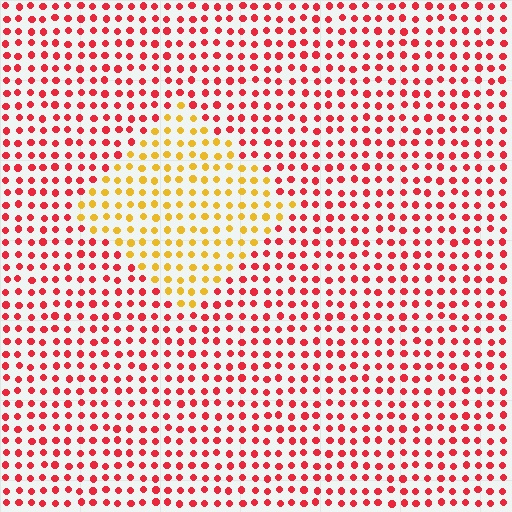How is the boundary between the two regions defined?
The boundary is defined purely by a slight shift in hue (about 51 degrees). Spacing, size, and orientation are identical on both sides.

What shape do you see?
I see a diamond.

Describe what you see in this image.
The image is filled with small red elements in a uniform arrangement. A diamond-shaped region is visible where the elements are tinted to a slightly different hue, forming a subtle color boundary.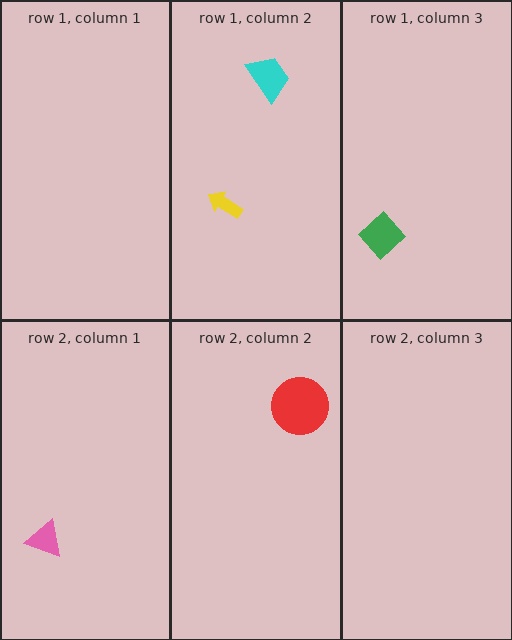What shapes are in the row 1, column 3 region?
The green diamond.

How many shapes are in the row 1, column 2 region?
2.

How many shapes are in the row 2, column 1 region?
1.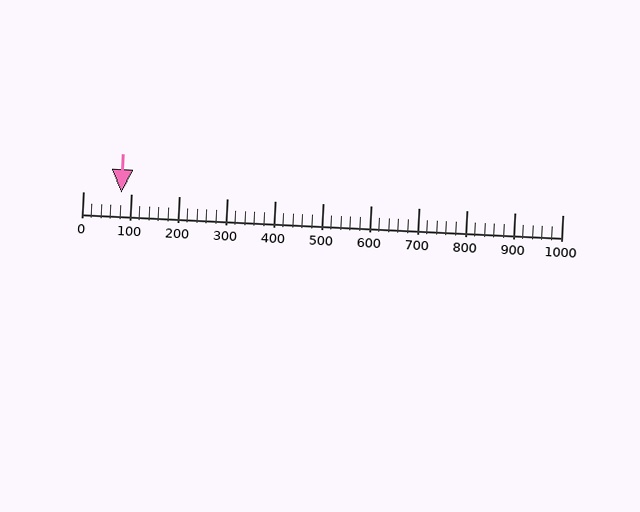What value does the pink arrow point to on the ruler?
The pink arrow points to approximately 80.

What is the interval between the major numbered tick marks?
The major tick marks are spaced 100 units apart.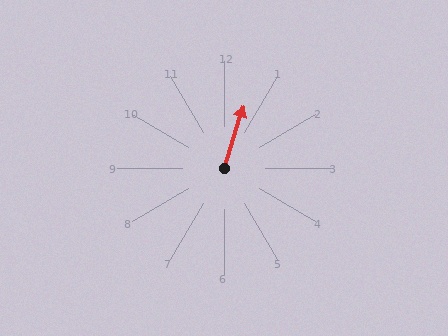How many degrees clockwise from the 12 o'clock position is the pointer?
Approximately 17 degrees.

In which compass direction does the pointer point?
North.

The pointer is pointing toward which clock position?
Roughly 1 o'clock.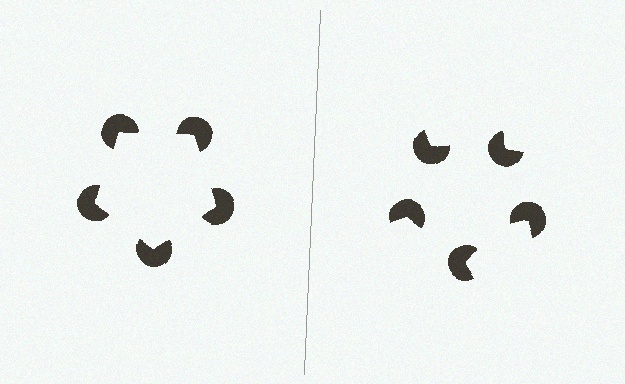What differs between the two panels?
The pac-man discs are positioned identically on both sides; only the wedge orientations differ. On the left they align to a pentagon; on the right they are misaligned.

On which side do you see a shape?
An illusory pentagon appears on the left side. On the right side the wedge cuts are rotated, so no coherent shape forms.